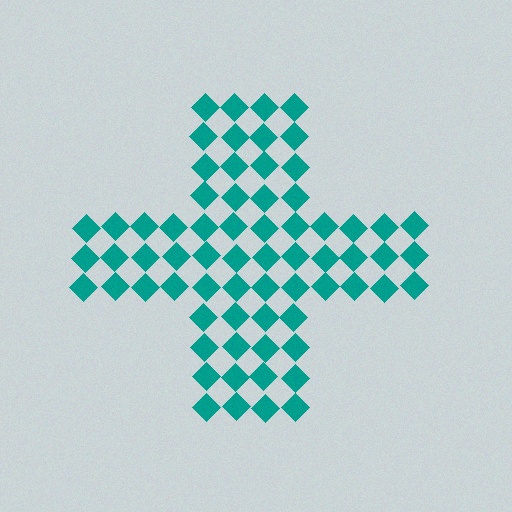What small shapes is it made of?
It is made of small diamonds.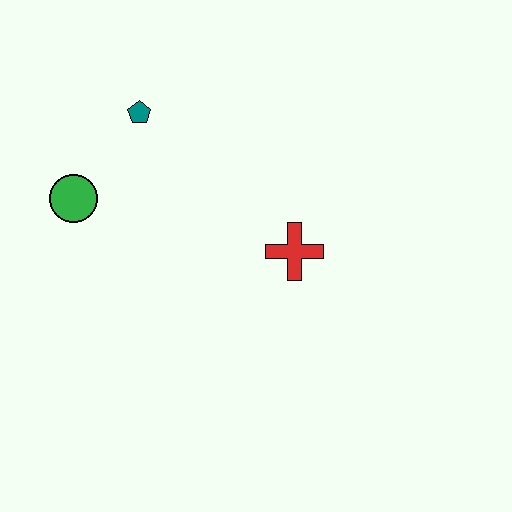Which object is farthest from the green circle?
The red cross is farthest from the green circle.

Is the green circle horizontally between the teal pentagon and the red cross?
No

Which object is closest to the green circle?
The teal pentagon is closest to the green circle.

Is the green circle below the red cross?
No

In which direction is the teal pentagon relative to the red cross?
The teal pentagon is to the left of the red cross.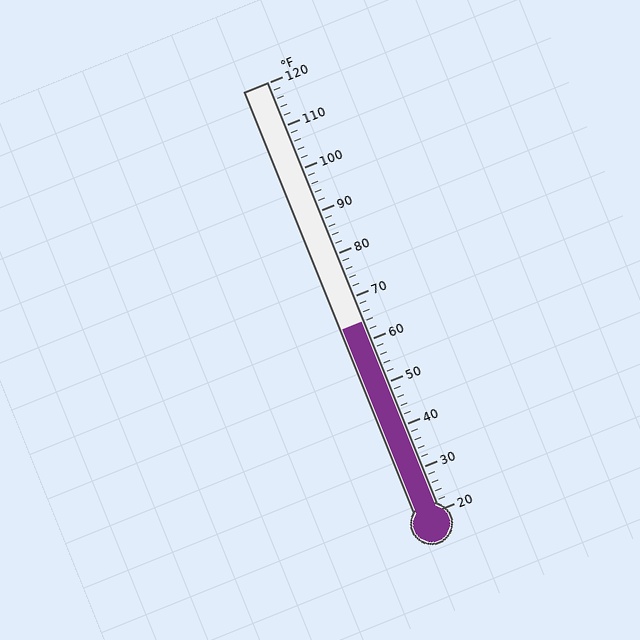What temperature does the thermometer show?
The thermometer shows approximately 64°F.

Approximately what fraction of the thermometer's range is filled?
The thermometer is filled to approximately 45% of its range.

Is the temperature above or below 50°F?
The temperature is above 50°F.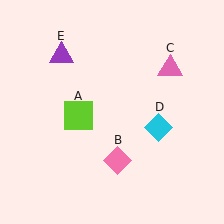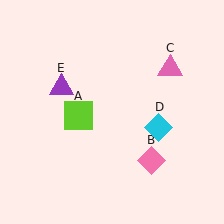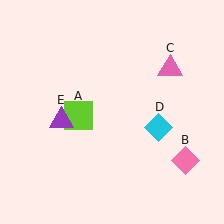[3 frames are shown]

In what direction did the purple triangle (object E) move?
The purple triangle (object E) moved down.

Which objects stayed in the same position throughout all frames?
Lime square (object A) and pink triangle (object C) and cyan diamond (object D) remained stationary.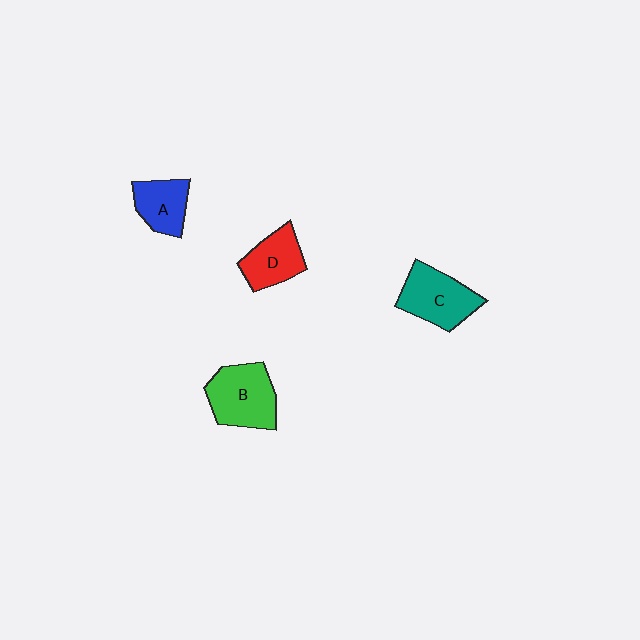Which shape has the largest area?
Shape B (green).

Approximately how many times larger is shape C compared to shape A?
Approximately 1.4 times.